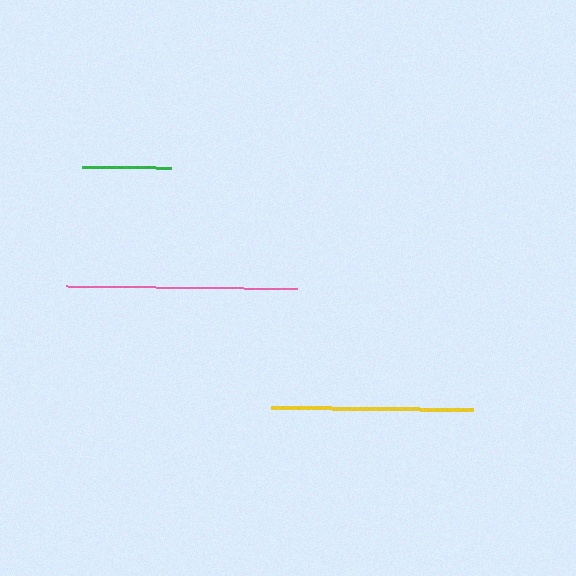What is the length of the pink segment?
The pink segment is approximately 231 pixels long.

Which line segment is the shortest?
The green line is the shortest at approximately 89 pixels.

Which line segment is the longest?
The pink line is the longest at approximately 231 pixels.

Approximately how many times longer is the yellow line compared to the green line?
The yellow line is approximately 2.3 times the length of the green line.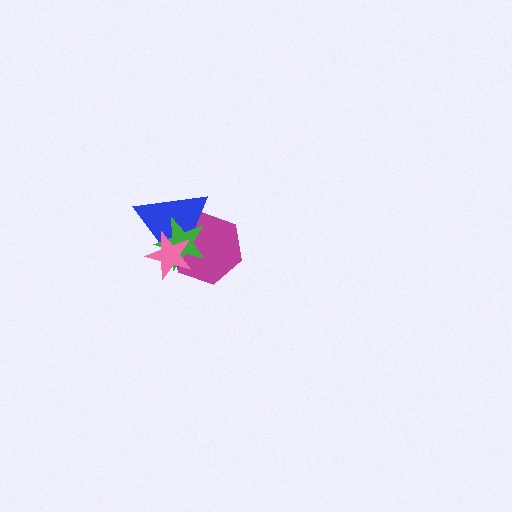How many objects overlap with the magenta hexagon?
3 objects overlap with the magenta hexagon.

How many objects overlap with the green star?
3 objects overlap with the green star.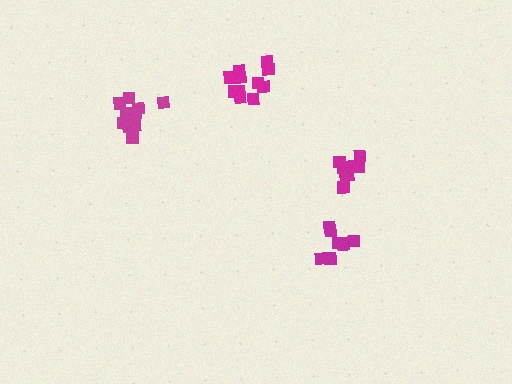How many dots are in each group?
Group 1: 12 dots, Group 2: 8 dots, Group 3: 11 dots, Group 4: 8 dots (39 total).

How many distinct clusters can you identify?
There are 4 distinct clusters.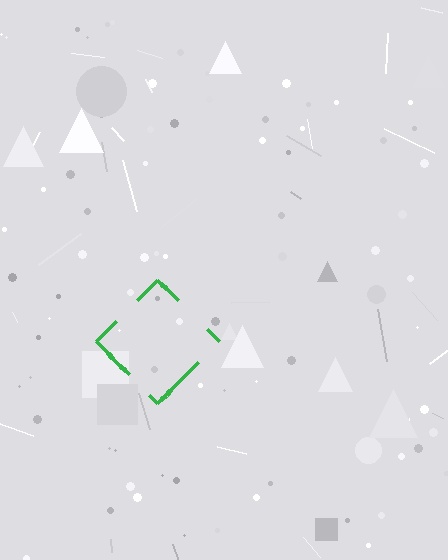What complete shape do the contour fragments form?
The contour fragments form a diamond.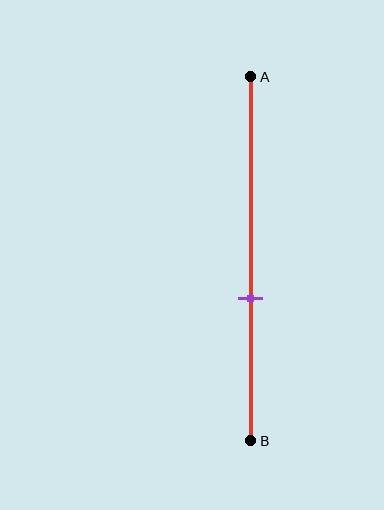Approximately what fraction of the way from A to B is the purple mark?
The purple mark is approximately 60% of the way from A to B.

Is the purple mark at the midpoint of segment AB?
No, the mark is at about 60% from A, not at the 50% midpoint.